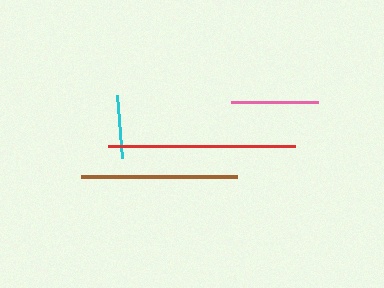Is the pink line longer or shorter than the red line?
The red line is longer than the pink line.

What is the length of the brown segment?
The brown segment is approximately 157 pixels long.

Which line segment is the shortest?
The cyan line is the shortest at approximately 63 pixels.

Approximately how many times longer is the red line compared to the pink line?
The red line is approximately 2.1 times the length of the pink line.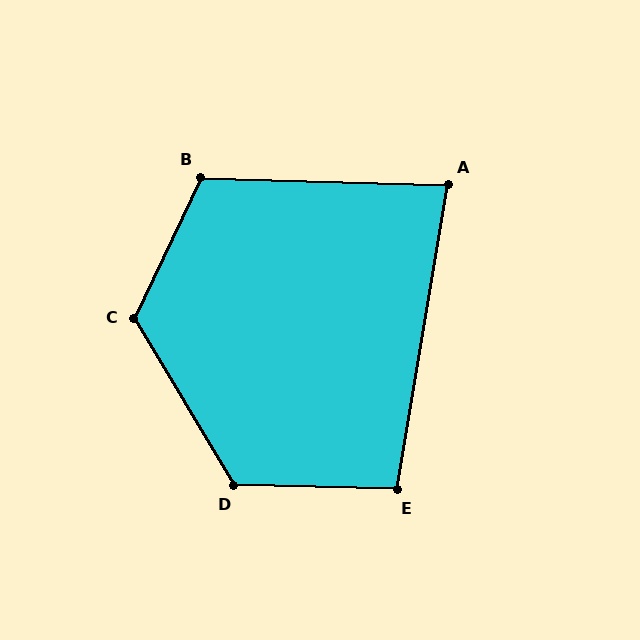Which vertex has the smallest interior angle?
A, at approximately 82 degrees.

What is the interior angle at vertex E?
Approximately 98 degrees (obtuse).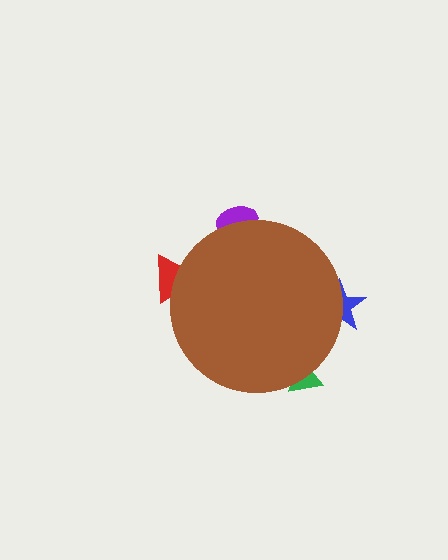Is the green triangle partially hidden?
Yes, the green triangle is partially hidden behind the brown circle.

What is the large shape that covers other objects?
A brown circle.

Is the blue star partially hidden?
Yes, the blue star is partially hidden behind the brown circle.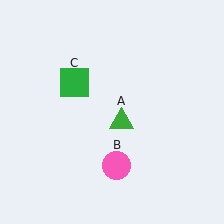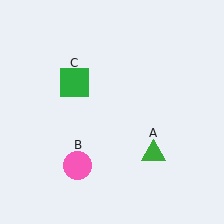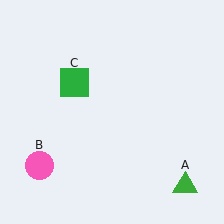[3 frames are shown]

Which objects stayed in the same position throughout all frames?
Green square (object C) remained stationary.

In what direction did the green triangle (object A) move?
The green triangle (object A) moved down and to the right.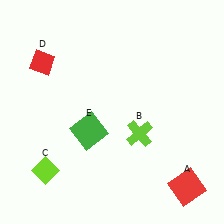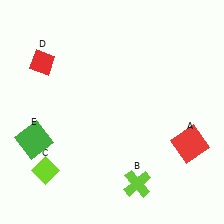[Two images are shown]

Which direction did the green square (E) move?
The green square (E) moved left.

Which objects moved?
The objects that moved are: the red square (A), the lime cross (B), the green square (E).